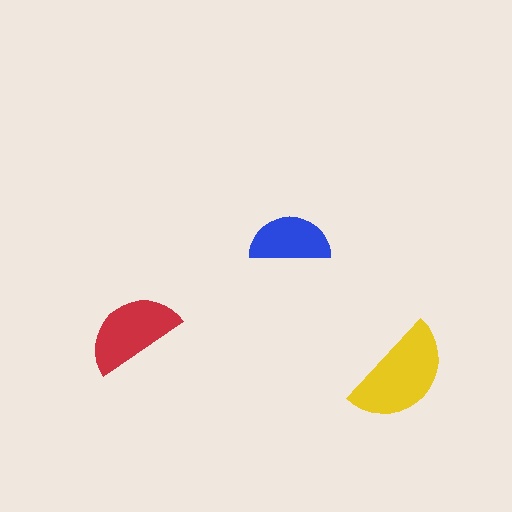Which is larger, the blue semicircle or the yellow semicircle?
The yellow one.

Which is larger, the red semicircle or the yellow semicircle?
The yellow one.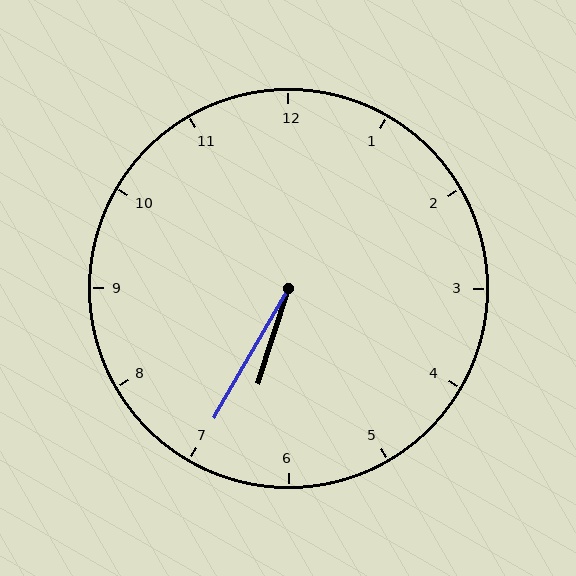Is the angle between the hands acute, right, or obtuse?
It is acute.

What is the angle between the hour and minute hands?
Approximately 12 degrees.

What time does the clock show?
6:35.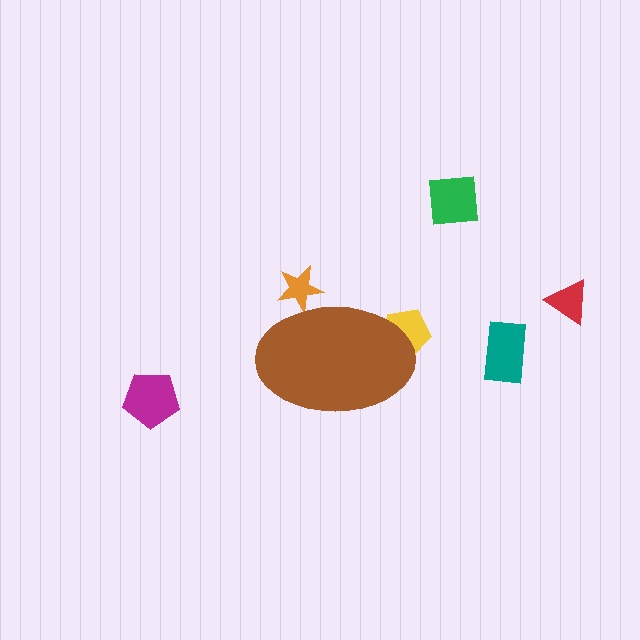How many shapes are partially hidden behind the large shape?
2 shapes are partially hidden.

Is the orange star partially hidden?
Yes, the orange star is partially hidden behind the brown ellipse.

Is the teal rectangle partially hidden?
No, the teal rectangle is fully visible.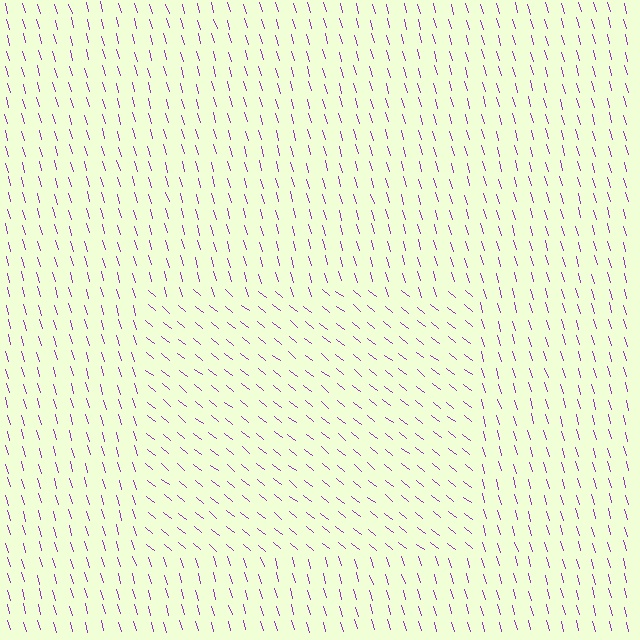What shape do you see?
I see a rectangle.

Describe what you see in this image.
The image is filled with small purple line segments. A rectangle region in the image has lines oriented differently from the surrounding lines, creating a visible texture boundary.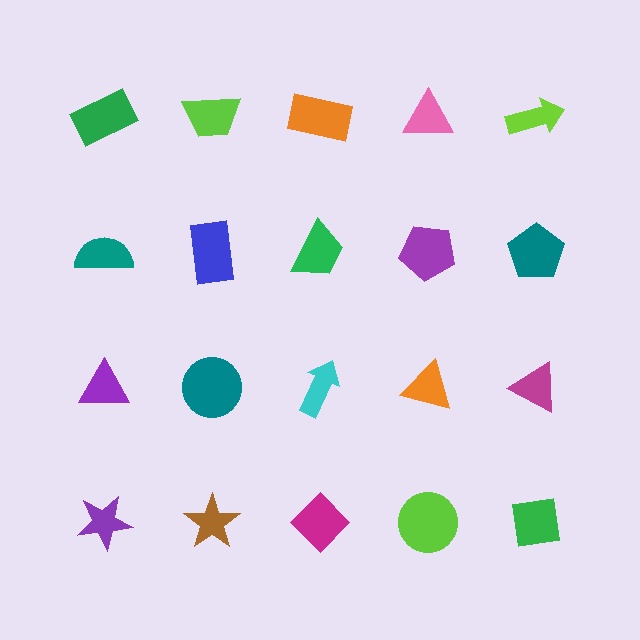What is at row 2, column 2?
A blue rectangle.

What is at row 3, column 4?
An orange triangle.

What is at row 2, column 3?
A green trapezoid.